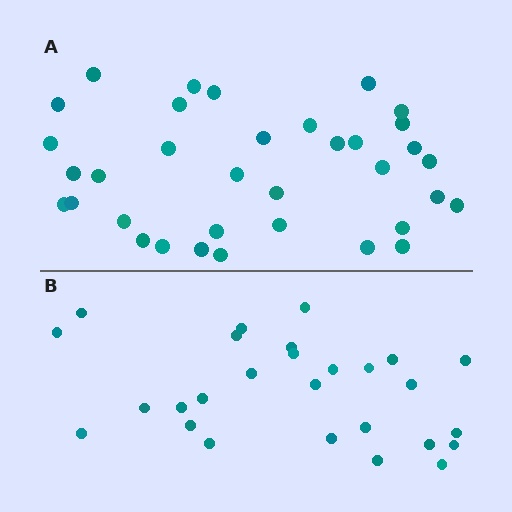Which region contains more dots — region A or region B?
Region A (the top region) has more dots.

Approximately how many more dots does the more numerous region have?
Region A has roughly 8 or so more dots than region B.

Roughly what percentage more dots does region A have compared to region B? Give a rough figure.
About 30% more.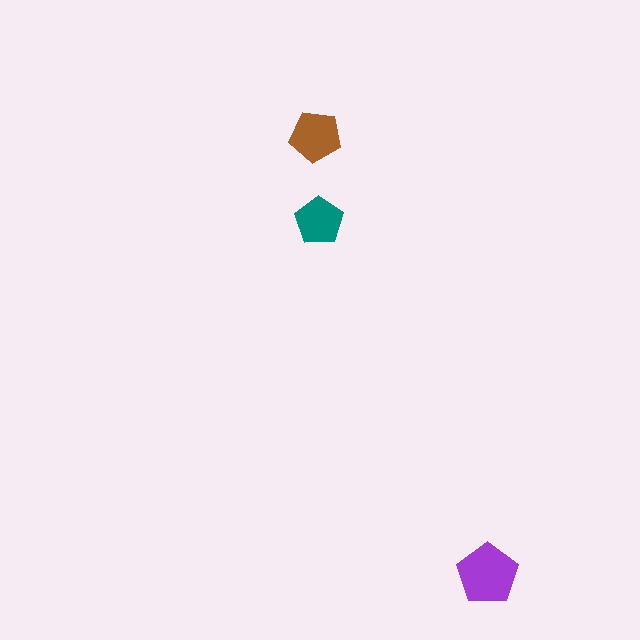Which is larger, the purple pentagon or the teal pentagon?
The purple one.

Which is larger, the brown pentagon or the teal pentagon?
The brown one.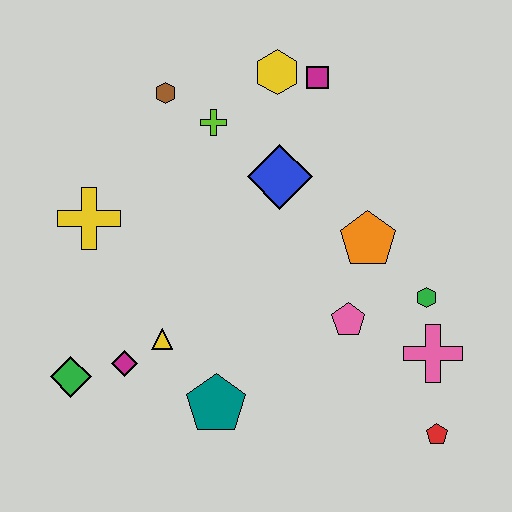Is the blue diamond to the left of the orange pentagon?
Yes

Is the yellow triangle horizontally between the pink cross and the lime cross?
No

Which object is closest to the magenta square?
The yellow hexagon is closest to the magenta square.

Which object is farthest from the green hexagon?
The green diamond is farthest from the green hexagon.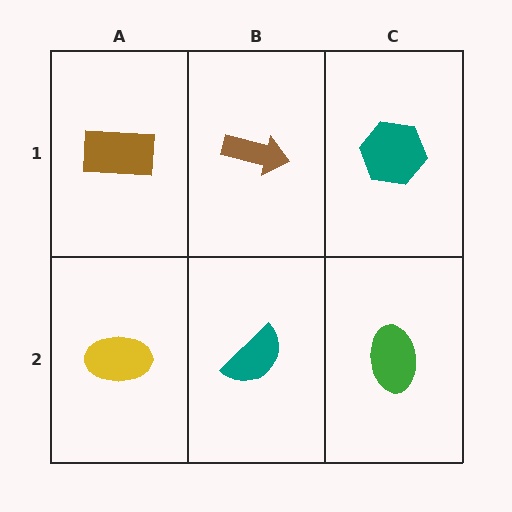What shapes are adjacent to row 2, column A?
A brown rectangle (row 1, column A), a teal semicircle (row 2, column B).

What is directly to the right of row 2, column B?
A green ellipse.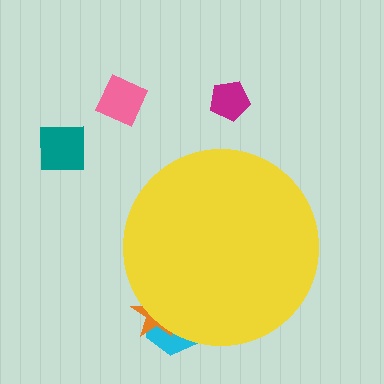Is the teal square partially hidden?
No, the teal square is fully visible.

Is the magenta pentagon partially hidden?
No, the magenta pentagon is fully visible.